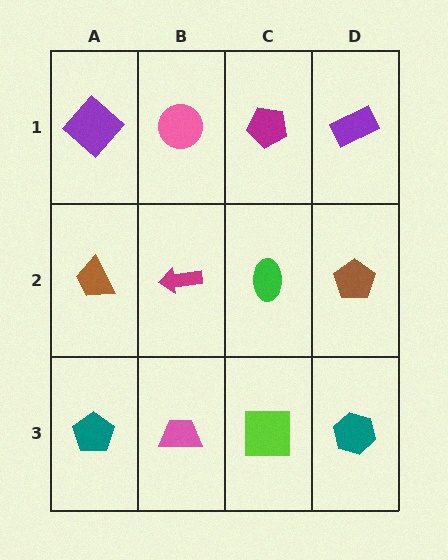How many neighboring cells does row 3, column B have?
3.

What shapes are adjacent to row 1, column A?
A brown trapezoid (row 2, column A), a pink circle (row 1, column B).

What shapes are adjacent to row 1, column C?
A green ellipse (row 2, column C), a pink circle (row 1, column B), a purple rectangle (row 1, column D).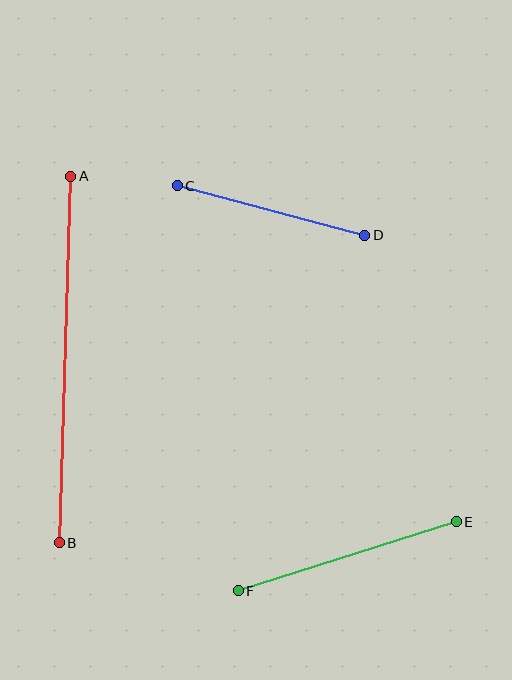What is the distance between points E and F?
The distance is approximately 229 pixels.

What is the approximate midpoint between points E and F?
The midpoint is at approximately (347, 556) pixels.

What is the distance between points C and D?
The distance is approximately 194 pixels.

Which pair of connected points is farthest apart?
Points A and B are farthest apart.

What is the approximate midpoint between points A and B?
The midpoint is at approximately (65, 359) pixels.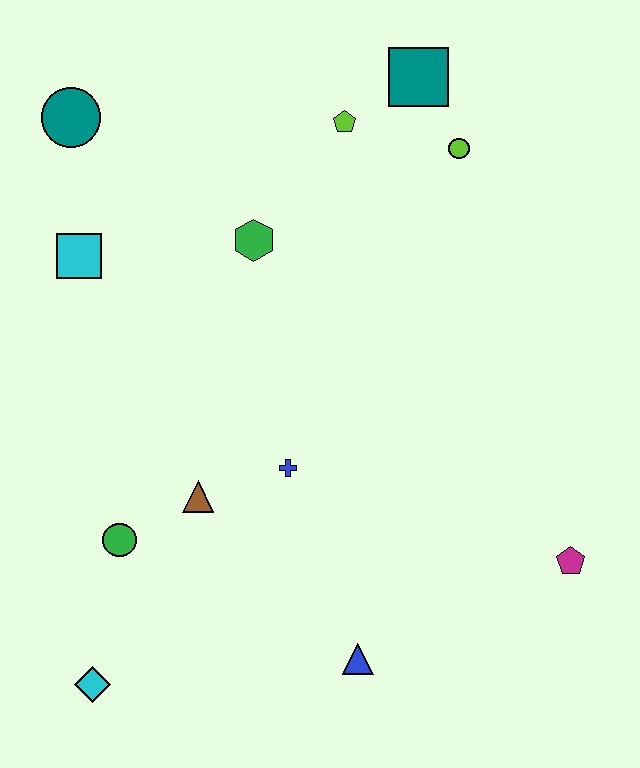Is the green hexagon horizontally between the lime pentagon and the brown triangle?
Yes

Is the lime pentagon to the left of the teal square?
Yes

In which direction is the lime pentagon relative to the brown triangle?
The lime pentagon is above the brown triangle.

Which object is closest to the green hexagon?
The lime pentagon is closest to the green hexagon.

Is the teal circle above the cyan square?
Yes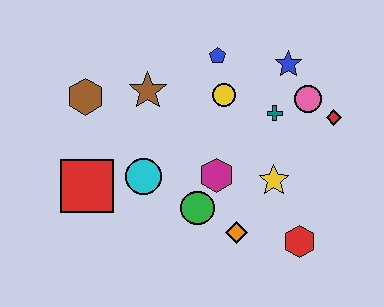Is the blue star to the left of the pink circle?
Yes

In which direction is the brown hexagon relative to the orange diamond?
The brown hexagon is to the left of the orange diamond.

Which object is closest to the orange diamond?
The green circle is closest to the orange diamond.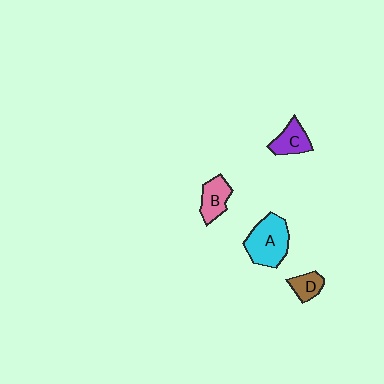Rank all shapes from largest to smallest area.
From largest to smallest: A (cyan), B (pink), C (purple), D (brown).